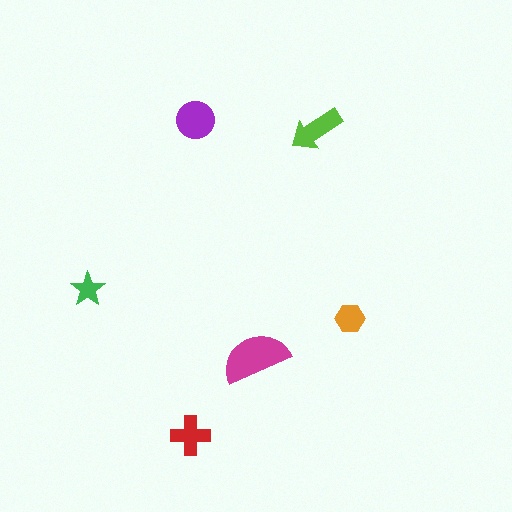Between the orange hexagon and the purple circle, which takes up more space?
The purple circle.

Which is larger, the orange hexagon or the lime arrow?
The lime arrow.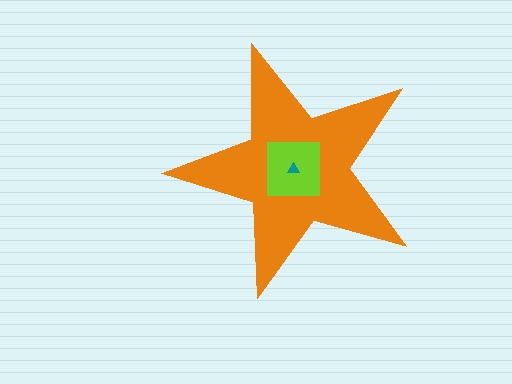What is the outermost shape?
The orange star.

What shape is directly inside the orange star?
The lime square.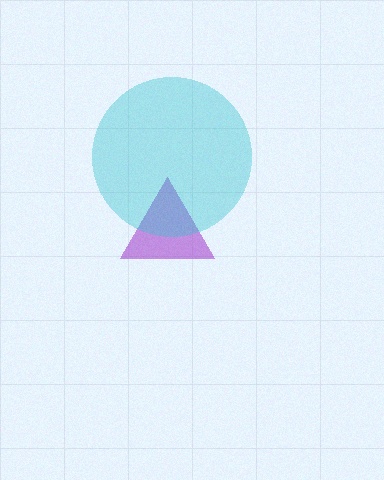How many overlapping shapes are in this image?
There are 2 overlapping shapes in the image.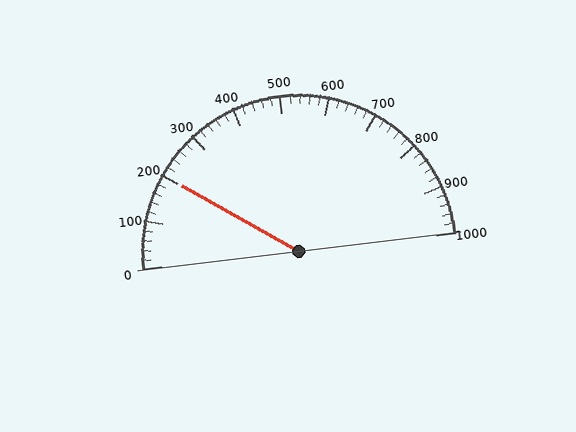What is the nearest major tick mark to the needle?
The nearest major tick mark is 200.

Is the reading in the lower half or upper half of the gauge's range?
The reading is in the lower half of the range (0 to 1000).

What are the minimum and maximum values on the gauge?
The gauge ranges from 0 to 1000.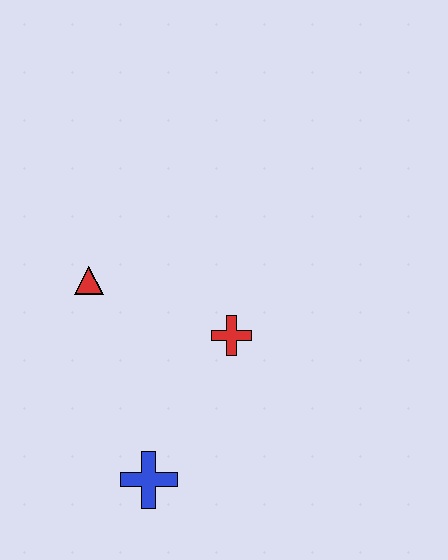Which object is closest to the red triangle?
The red cross is closest to the red triangle.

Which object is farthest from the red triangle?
The blue cross is farthest from the red triangle.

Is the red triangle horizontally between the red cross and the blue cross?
No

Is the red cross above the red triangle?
No